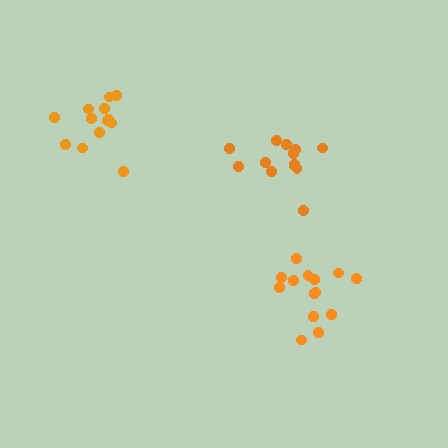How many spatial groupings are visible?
There are 3 spatial groupings.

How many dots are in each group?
Group 1: 13 dots, Group 2: 13 dots, Group 3: 14 dots (40 total).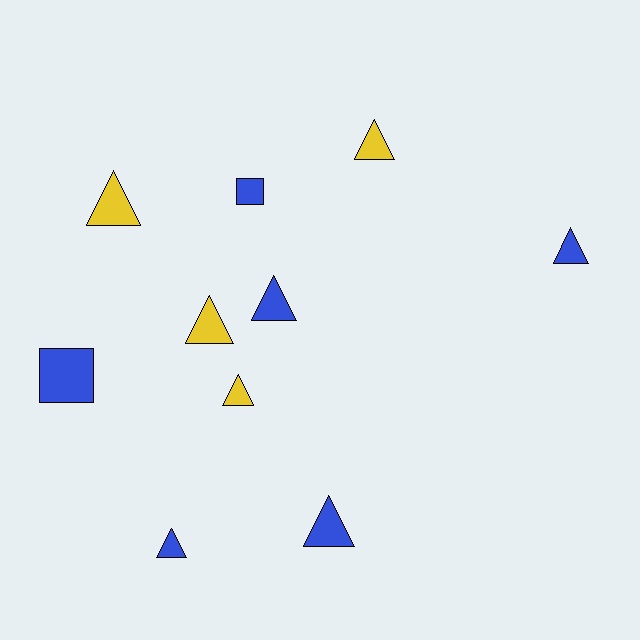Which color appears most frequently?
Blue, with 6 objects.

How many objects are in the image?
There are 10 objects.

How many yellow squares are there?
There are no yellow squares.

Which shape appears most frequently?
Triangle, with 8 objects.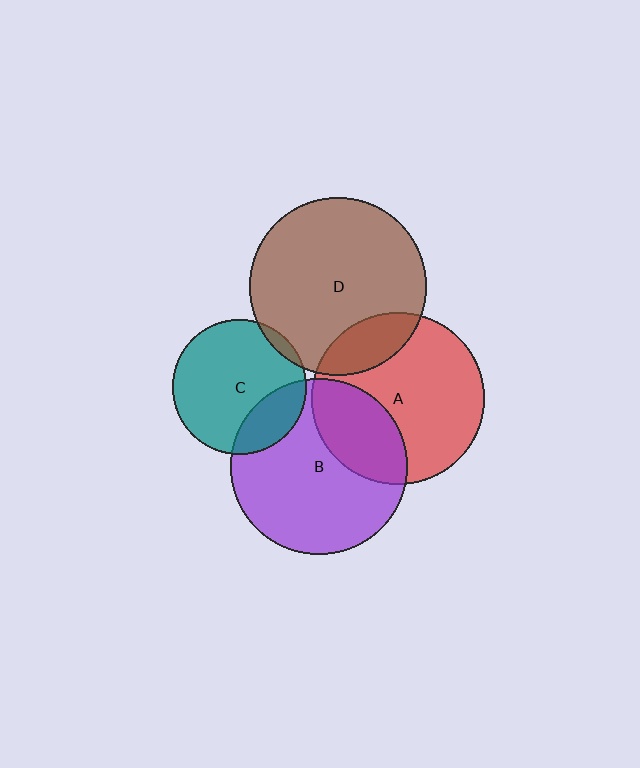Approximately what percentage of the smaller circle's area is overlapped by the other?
Approximately 30%.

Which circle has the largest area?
Circle D (brown).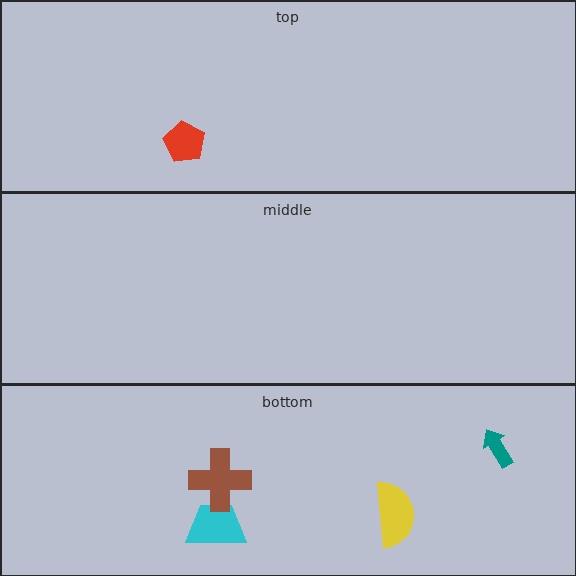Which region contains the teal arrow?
The bottom region.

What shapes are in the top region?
The red pentagon.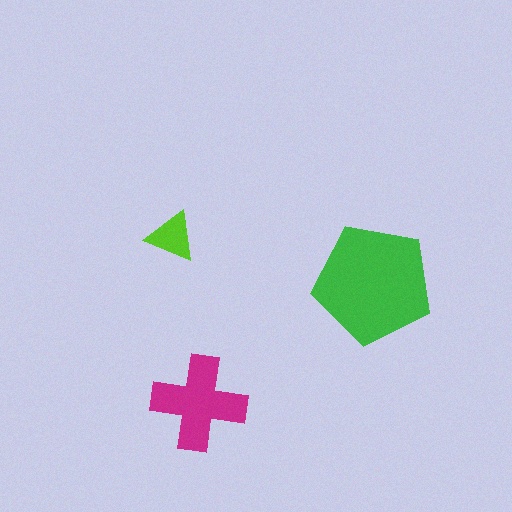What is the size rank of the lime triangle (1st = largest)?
3rd.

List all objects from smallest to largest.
The lime triangle, the magenta cross, the green pentagon.